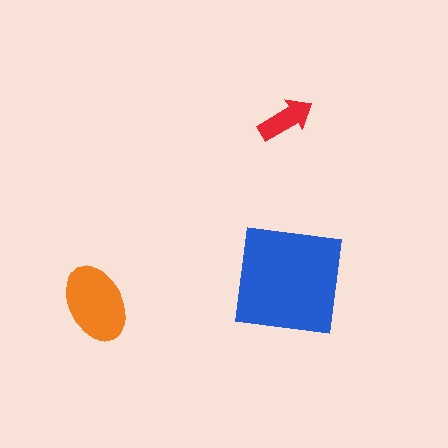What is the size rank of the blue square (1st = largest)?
1st.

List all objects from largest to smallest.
The blue square, the orange ellipse, the red arrow.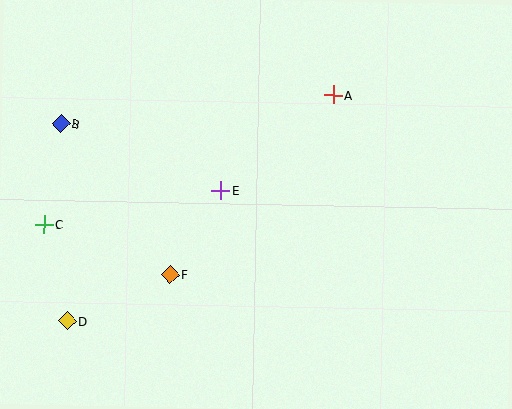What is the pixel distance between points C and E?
The distance between C and E is 180 pixels.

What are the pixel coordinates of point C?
Point C is at (44, 224).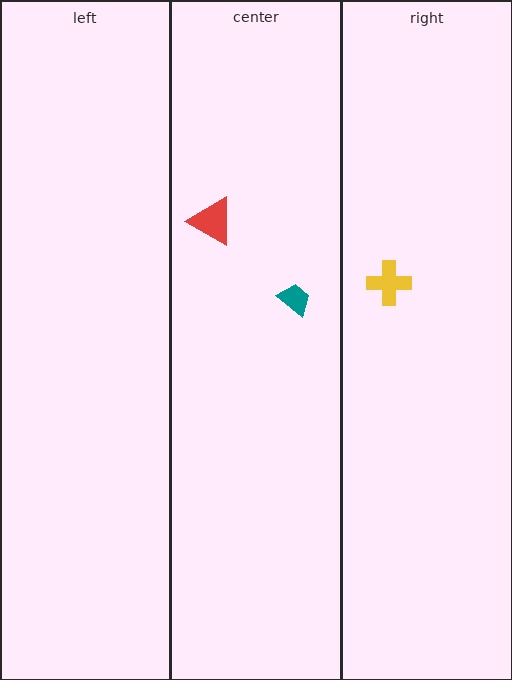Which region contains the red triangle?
The center region.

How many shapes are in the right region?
1.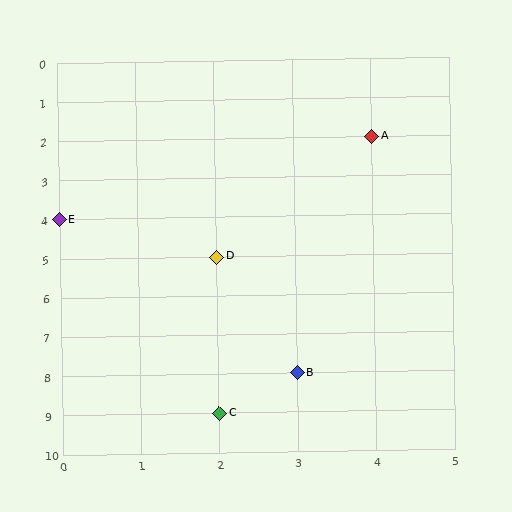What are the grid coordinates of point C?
Point C is at grid coordinates (2, 9).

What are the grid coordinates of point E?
Point E is at grid coordinates (0, 4).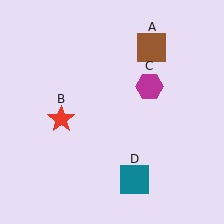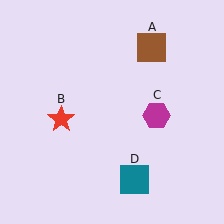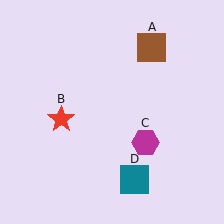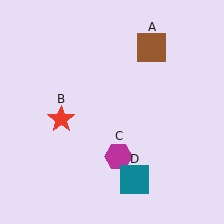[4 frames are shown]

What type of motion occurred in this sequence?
The magenta hexagon (object C) rotated clockwise around the center of the scene.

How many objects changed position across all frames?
1 object changed position: magenta hexagon (object C).